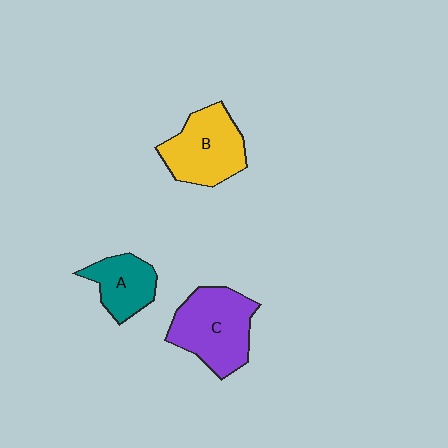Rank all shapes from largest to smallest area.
From largest to smallest: C (purple), B (yellow), A (teal).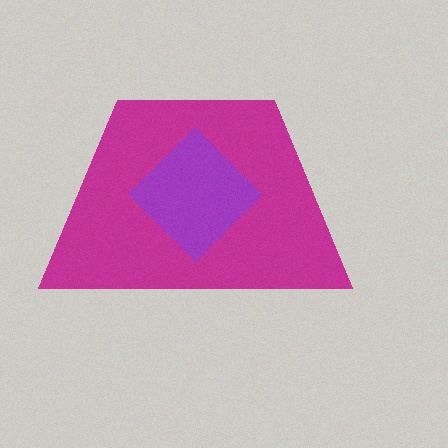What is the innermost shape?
The purple diamond.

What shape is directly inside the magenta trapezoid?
The purple diamond.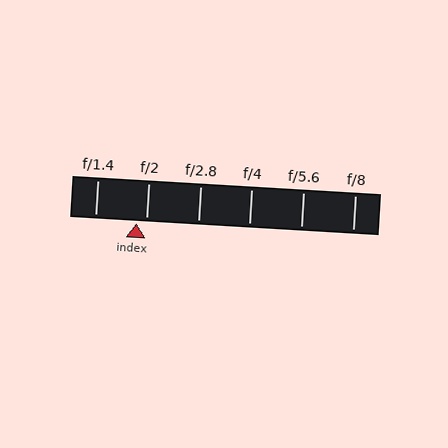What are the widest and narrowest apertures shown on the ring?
The widest aperture shown is f/1.4 and the narrowest is f/8.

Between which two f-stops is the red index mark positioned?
The index mark is between f/1.4 and f/2.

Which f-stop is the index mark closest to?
The index mark is closest to f/2.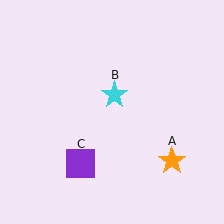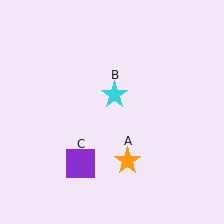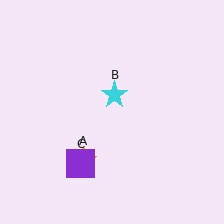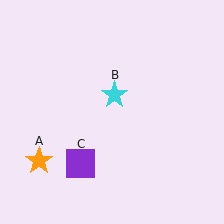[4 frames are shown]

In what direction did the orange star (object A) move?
The orange star (object A) moved left.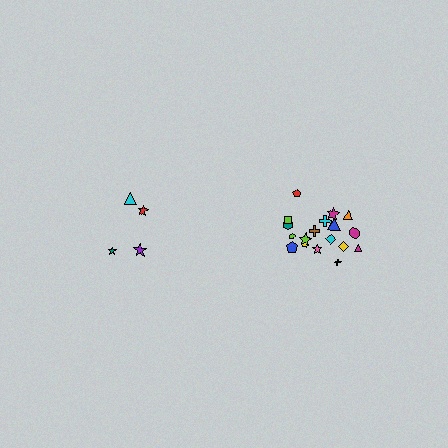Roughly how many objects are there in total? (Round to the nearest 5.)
Roughly 20 objects in total.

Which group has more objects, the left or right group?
The right group.